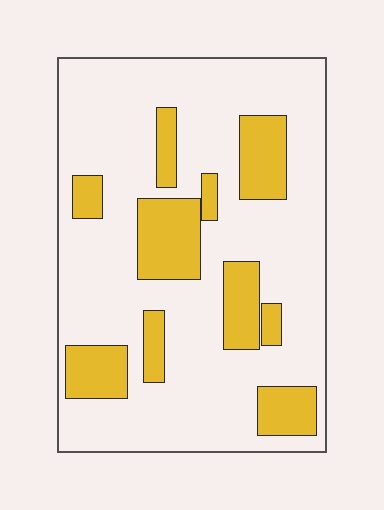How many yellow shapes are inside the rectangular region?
10.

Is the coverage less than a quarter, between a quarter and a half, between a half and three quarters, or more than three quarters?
Less than a quarter.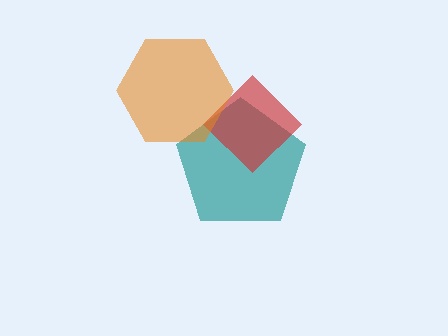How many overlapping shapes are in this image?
There are 3 overlapping shapes in the image.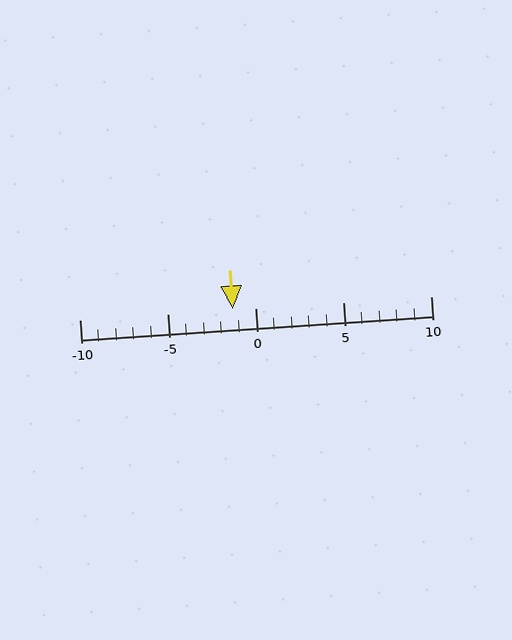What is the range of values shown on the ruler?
The ruler shows values from -10 to 10.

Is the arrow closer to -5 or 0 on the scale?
The arrow is closer to 0.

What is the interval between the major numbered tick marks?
The major tick marks are spaced 5 units apart.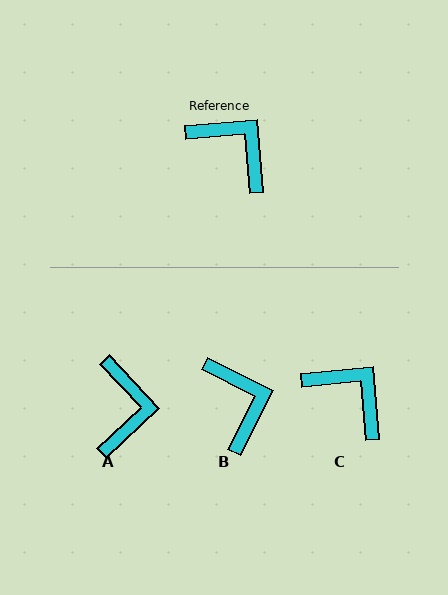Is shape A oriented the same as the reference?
No, it is off by about 52 degrees.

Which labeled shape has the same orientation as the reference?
C.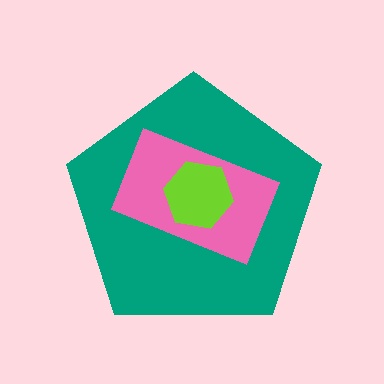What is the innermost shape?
The lime hexagon.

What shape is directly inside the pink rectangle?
The lime hexagon.